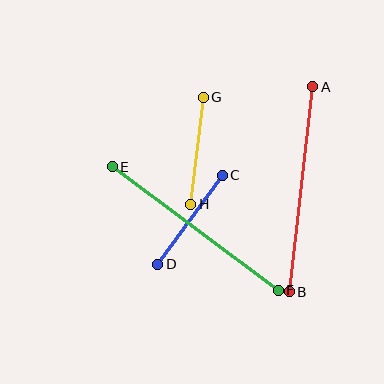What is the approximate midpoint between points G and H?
The midpoint is at approximately (197, 151) pixels.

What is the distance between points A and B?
The distance is approximately 206 pixels.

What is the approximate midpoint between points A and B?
The midpoint is at approximately (301, 189) pixels.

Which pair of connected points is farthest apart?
Points E and F are farthest apart.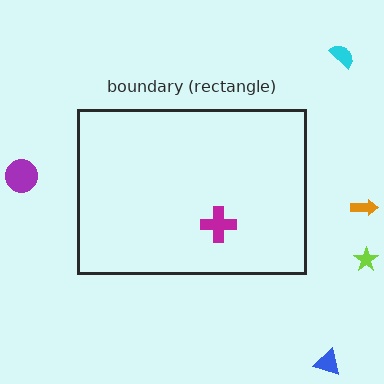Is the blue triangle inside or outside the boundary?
Outside.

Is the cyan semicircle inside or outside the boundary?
Outside.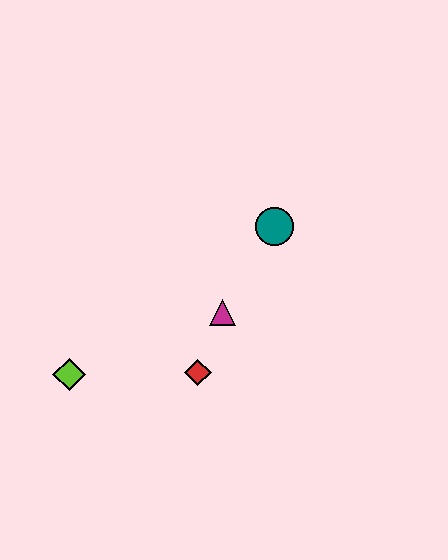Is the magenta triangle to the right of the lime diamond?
Yes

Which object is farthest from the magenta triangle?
The lime diamond is farthest from the magenta triangle.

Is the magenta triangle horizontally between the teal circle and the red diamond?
Yes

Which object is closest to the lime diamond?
The red diamond is closest to the lime diamond.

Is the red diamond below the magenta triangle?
Yes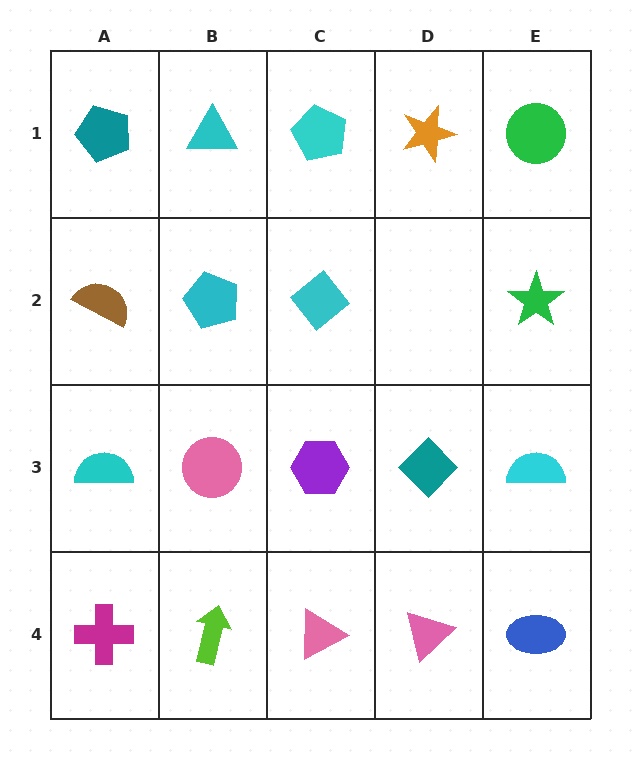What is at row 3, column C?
A purple hexagon.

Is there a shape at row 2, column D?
No, that cell is empty.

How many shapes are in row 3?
5 shapes.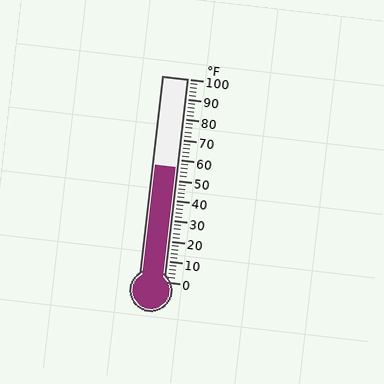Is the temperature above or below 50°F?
The temperature is above 50°F.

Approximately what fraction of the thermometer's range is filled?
The thermometer is filled to approximately 55% of its range.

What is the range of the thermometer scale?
The thermometer scale ranges from 0°F to 100°F.